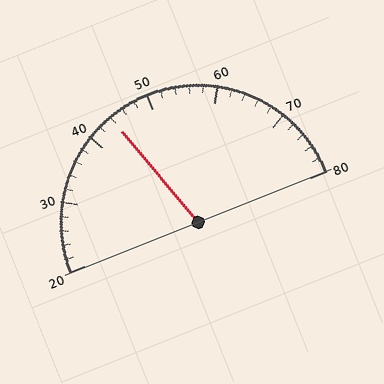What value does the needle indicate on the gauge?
The needle indicates approximately 44.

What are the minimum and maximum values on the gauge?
The gauge ranges from 20 to 80.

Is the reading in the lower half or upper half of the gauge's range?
The reading is in the lower half of the range (20 to 80).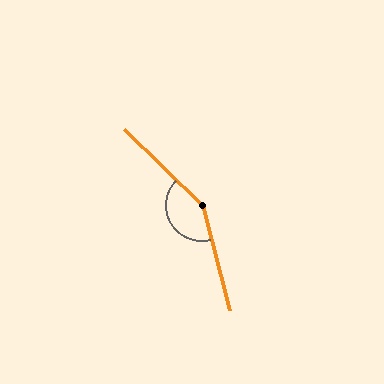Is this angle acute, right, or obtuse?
It is obtuse.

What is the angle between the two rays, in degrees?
Approximately 149 degrees.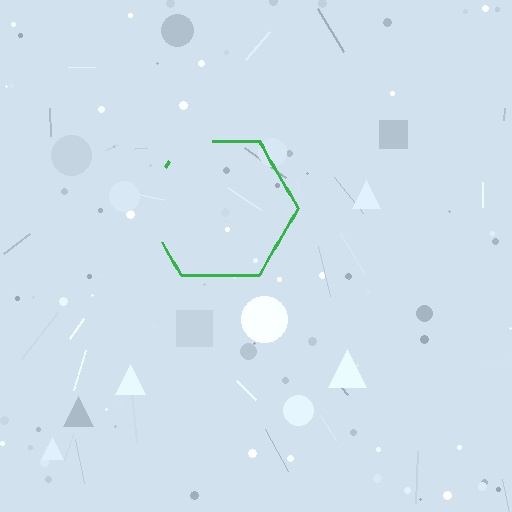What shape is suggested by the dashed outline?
The dashed outline suggests a hexagon.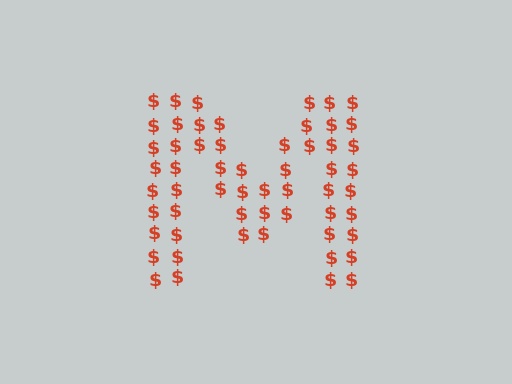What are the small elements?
The small elements are dollar signs.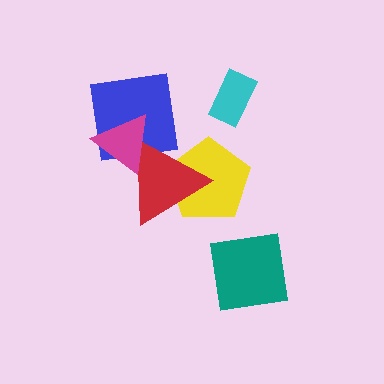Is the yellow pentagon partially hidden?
Yes, it is partially covered by another shape.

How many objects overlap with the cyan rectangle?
0 objects overlap with the cyan rectangle.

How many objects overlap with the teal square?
0 objects overlap with the teal square.